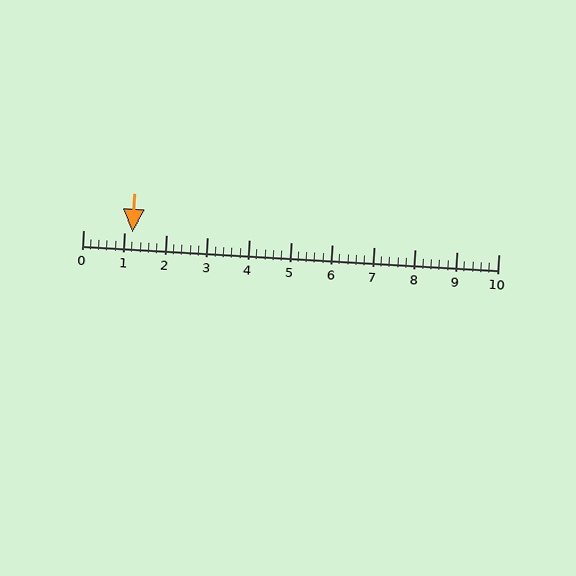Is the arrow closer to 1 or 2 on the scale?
The arrow is closer to 1.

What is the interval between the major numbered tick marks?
The major tick marks are spaced 1 units apart.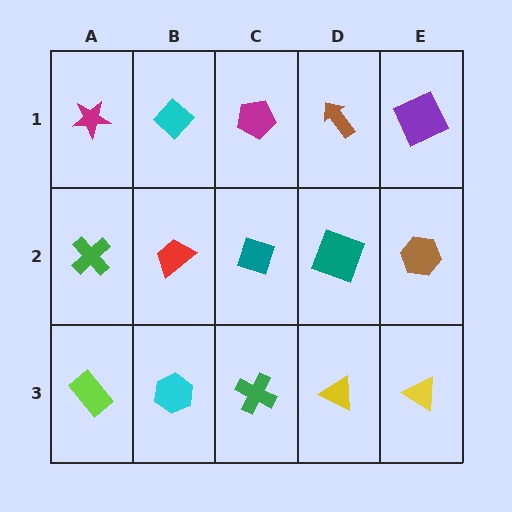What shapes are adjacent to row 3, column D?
A teal square (row 2, column D), a green cross (row 3, column C), a yellow triangle (row 3, column E).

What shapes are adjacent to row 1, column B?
A red trapezoid (row 2, column B), a magenta star (row 1, column A), a magenta pentagon (row 1, column C).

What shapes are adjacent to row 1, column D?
A teal square (row 2, column D), a magenta pentagon (row 1, column C), a purple square (row 1, column E).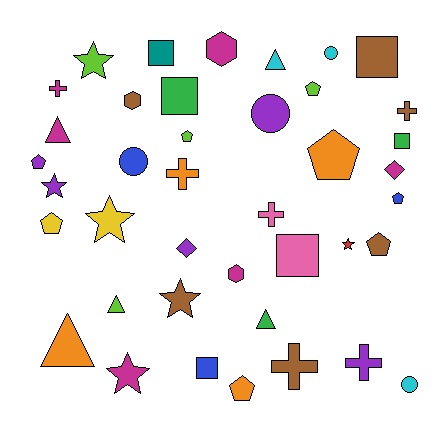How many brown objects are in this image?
There are 6 brown objects.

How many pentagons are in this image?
There are 8 pentagons.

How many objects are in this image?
There are 40 objects.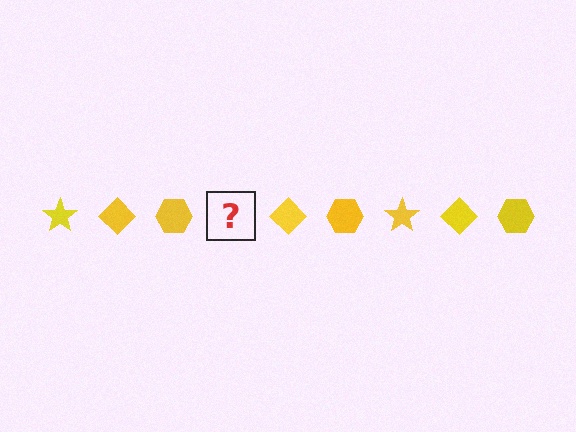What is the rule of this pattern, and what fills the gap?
The rule is that the pattern cycles through star, diamond, hexagon shapes in yellow. The gap should be filled with a yellow star.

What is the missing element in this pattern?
The missing element is a yellow star.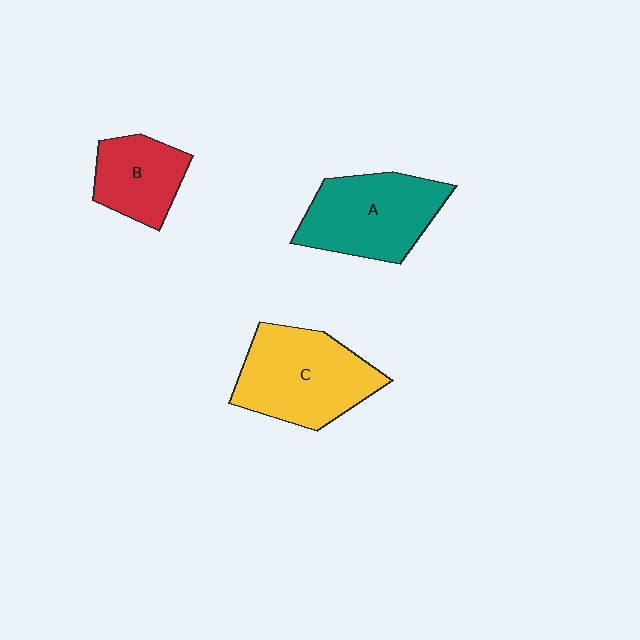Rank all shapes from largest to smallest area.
From largest to smallest: C (yellow), A (teal), B (red).